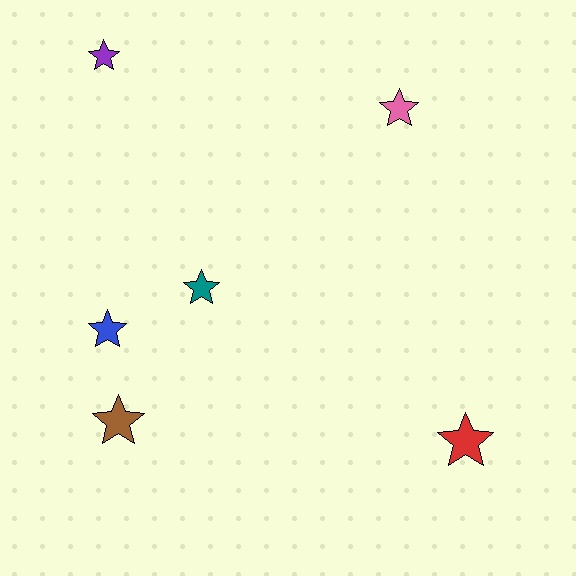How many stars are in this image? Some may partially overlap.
There are 6 stars.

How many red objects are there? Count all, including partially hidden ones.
There is 1 red object.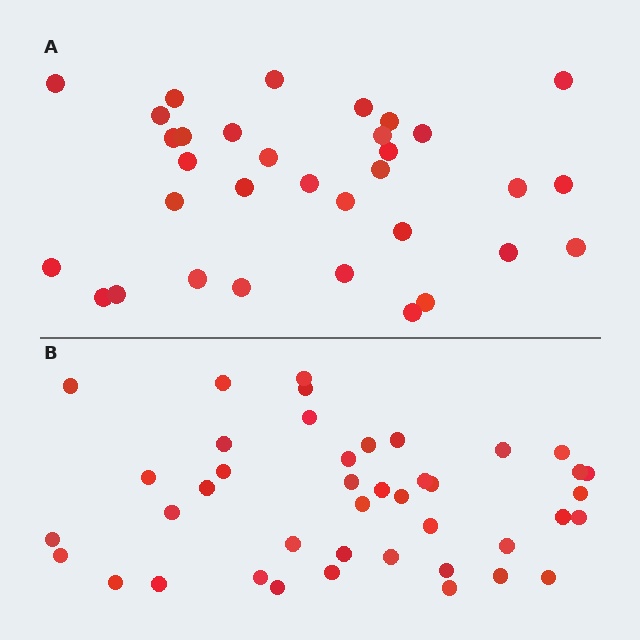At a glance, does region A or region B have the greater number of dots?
Region B (the bottom region) has more dots.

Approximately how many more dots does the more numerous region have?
Region B has roughly 8 or so more dots than region A.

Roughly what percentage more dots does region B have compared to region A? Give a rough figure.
About 25% more.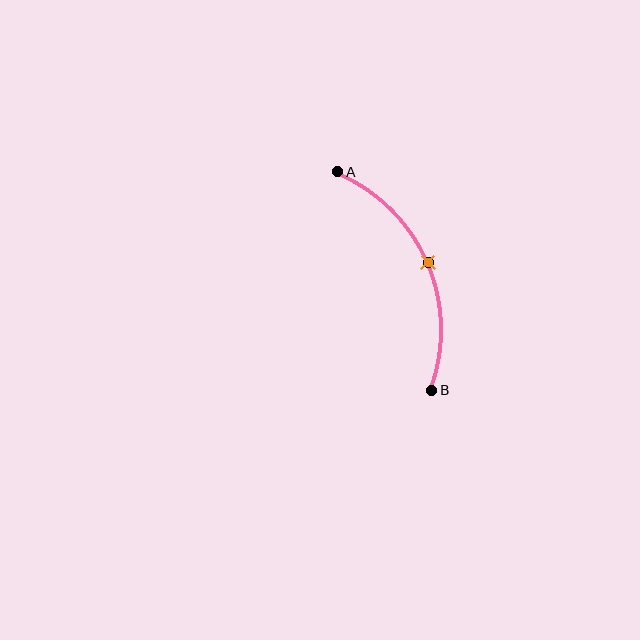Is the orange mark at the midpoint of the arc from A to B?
Yes. The orange mark lies on the arc at equal arc-length from both A and B — it is the arc midpoint.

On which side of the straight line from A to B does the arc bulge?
The arc bulges to the right of the straight line connecting A and B.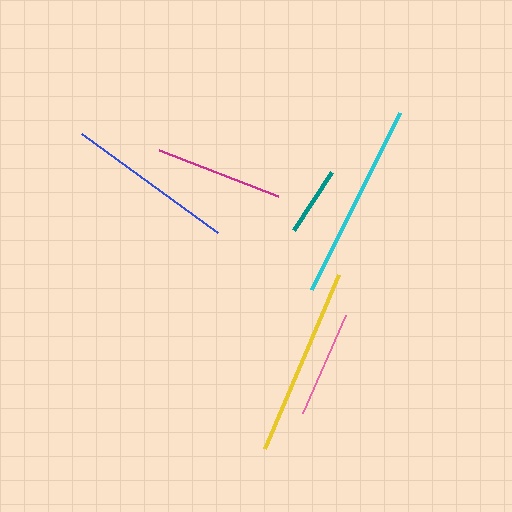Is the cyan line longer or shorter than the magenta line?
The cyan line is longer than the magenta line.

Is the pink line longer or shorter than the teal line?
The pink line is longer than the teal line.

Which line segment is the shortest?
The teal line is the shortest at approximately 69 pixels.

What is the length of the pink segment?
The pink segment is approximately 107 pixels long.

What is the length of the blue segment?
The blue segment is approximately 168 pixels long.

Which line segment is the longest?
The cyan line is the longest at approximately 198 pixels.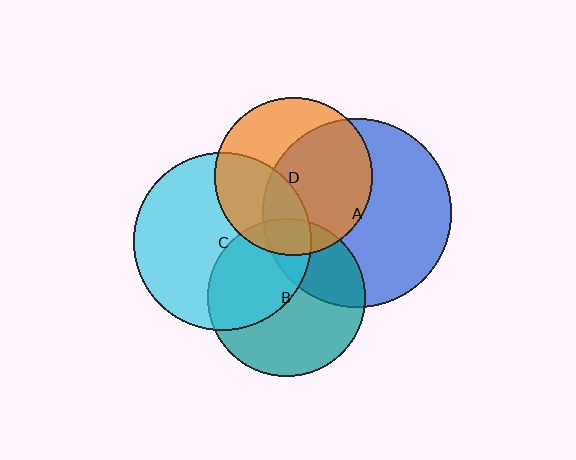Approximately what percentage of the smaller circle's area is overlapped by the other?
Approximately 45%.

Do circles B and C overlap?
Yes.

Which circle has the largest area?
Circle A (blue).